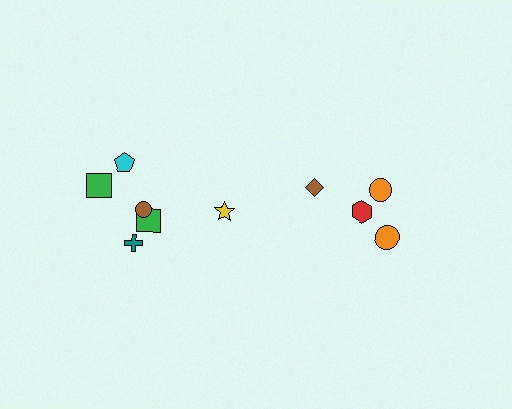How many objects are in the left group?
There are 6 objects.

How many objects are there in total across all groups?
There are 10 objects.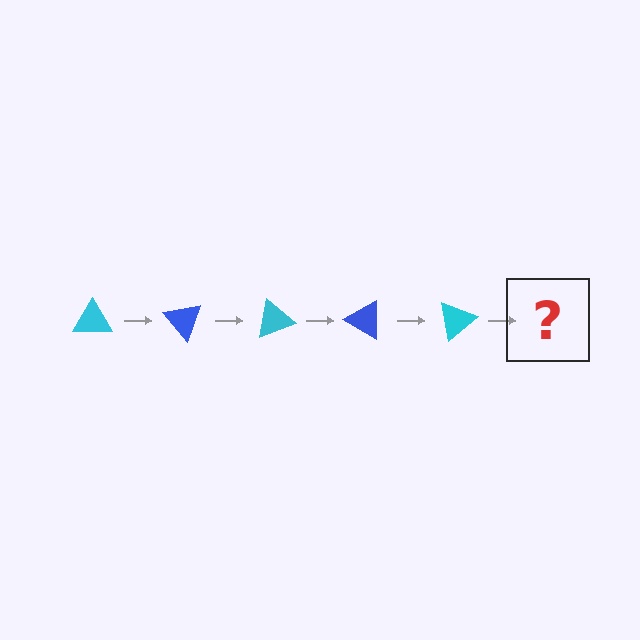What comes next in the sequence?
The next element should be a blue triangle, rotated 250 degrees from the start.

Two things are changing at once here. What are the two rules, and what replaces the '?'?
The two rules are that it rotates 50 degrees each step and the color cycles through cyan and blue. The '?' should be a blue triangle, rotated 250 degrees from the start.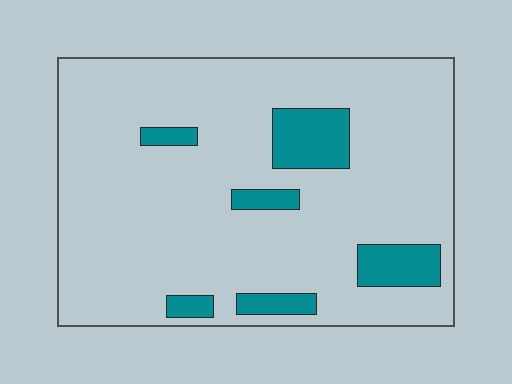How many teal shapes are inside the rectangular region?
6.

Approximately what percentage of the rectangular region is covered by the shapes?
Approximately 15%.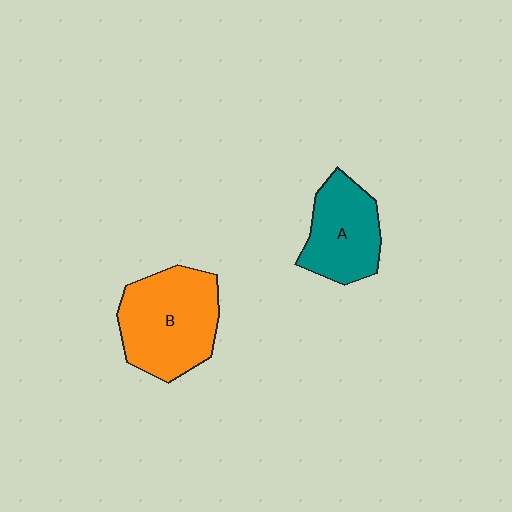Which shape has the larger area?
Shape B (orange).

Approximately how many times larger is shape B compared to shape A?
Approximately 1.4 times.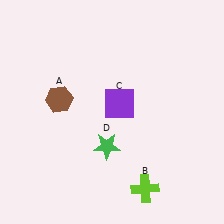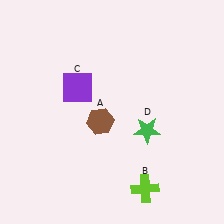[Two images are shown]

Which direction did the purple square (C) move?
The purple square (C) moved left.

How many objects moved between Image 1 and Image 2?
3 objects moved between the two images.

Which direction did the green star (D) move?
The green star (D) moved right.